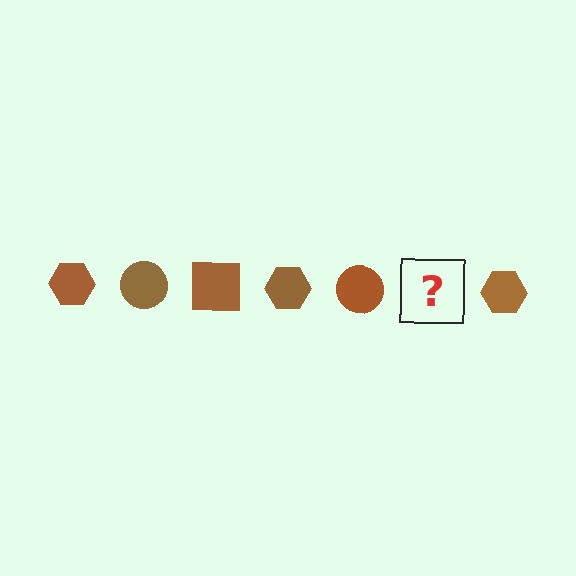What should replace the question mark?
The question mark should be replaced with a brown square.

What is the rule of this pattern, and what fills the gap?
The rule is that the pattern cycles through hexagon, circle, square shapes in brown. The gap should be filled with a brown square.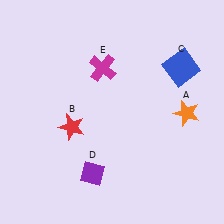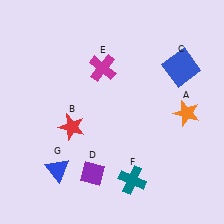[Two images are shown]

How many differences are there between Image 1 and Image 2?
There are 2 differences between the two images.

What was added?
A teal cross (F), a blue triangle (G) were added in Image 2.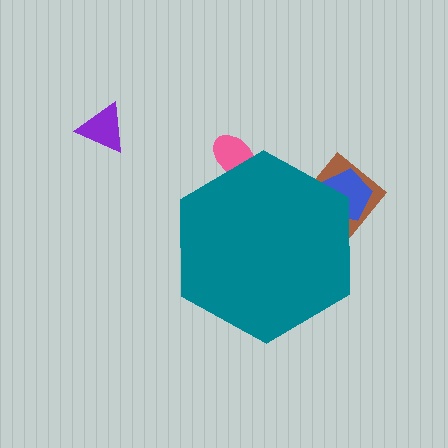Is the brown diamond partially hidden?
Yes, the brown diamond is partially hidden behind the teal hexagon.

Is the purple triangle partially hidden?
No, the purple triangle is fully visible.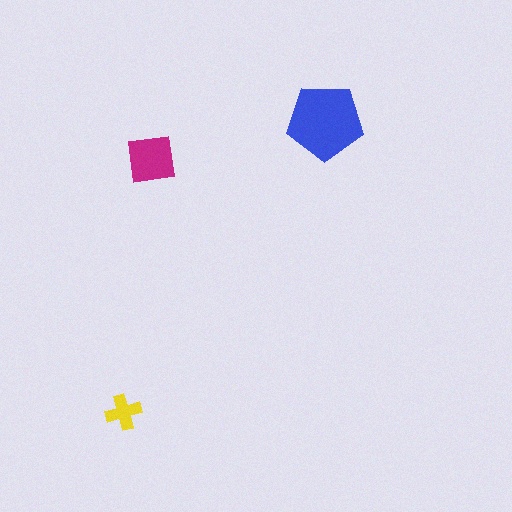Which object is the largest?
The blue pentagon.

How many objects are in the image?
There are 3 objects in the image.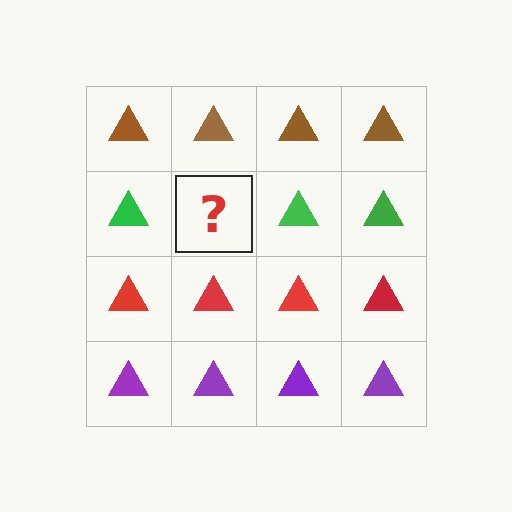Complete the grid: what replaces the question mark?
The question mark should be replaced with a green triangle.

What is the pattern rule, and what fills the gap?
The rule is that each row has a consistent color. The gap should be filled with a green triangle.